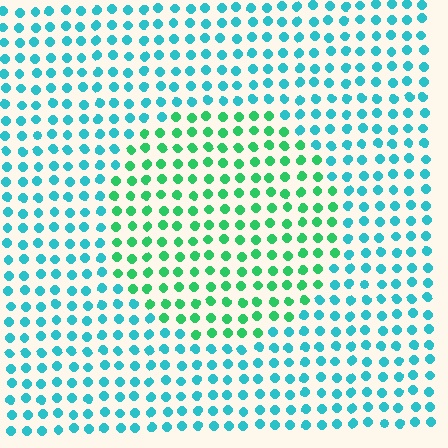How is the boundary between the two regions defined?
The boundary is defined purely by a slight shift in hue (about 42 degrees). Spacing, size, and orientation are identical on both sides.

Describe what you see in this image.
The image is filled with small cyan elements in a uniform arrangement. A circle-shaped region is visible where the elements are tinted to a slightly different hue, forming a subtle color boundary.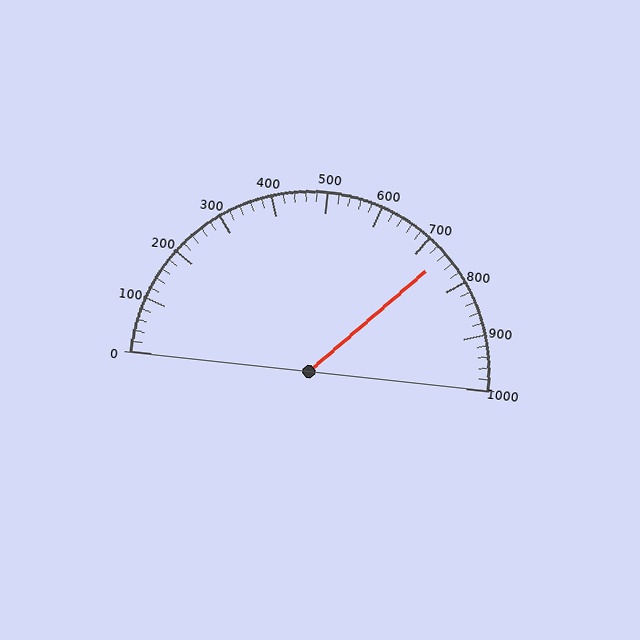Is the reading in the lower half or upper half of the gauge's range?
The reading is in the upper half of the range (0 to 1000).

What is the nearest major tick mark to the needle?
The nearest major tick mark is 700.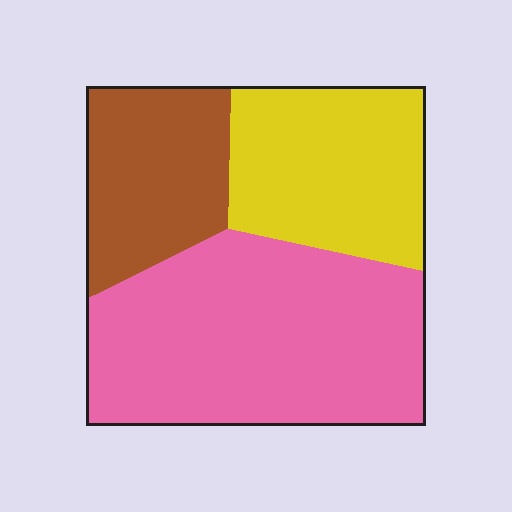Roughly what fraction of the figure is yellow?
Yellow covers around 30% of the figure.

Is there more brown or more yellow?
Yellow.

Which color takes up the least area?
Brown, at roughly 20%.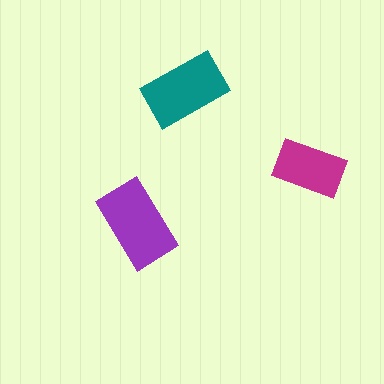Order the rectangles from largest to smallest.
the purple one, the teal one, the magenta one.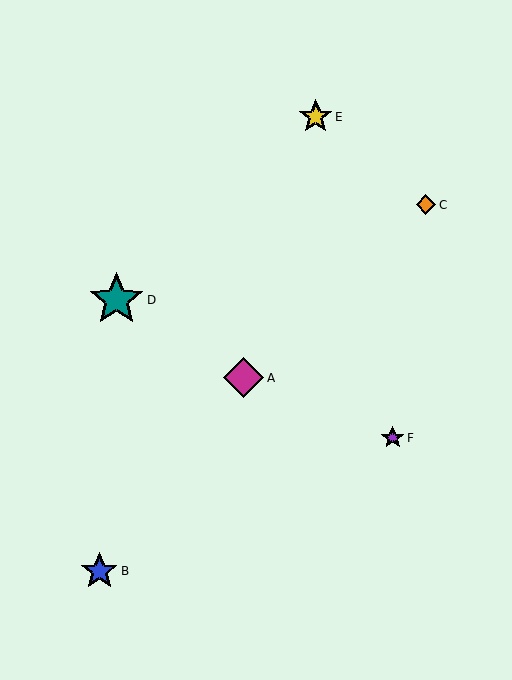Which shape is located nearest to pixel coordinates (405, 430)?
The purple star (labeled F) at (393, 438) is nearest to that location.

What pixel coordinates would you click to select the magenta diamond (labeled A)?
Click at (244, 378) to select the magenta diamond A.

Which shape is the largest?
The teal star (labeled D) is the largest.